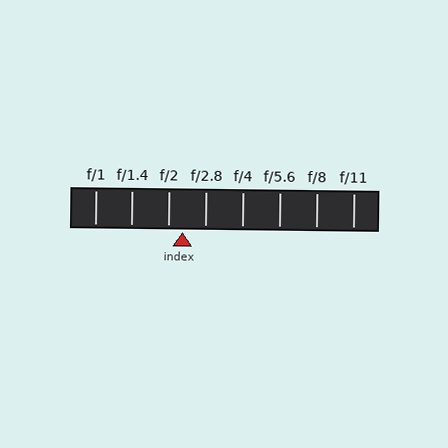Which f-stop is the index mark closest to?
The index mark is closest to f/2.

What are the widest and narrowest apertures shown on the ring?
The widest aperture shown is f/1 and the narrowest is f/11.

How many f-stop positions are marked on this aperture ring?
There are 8 f-stop positions marked.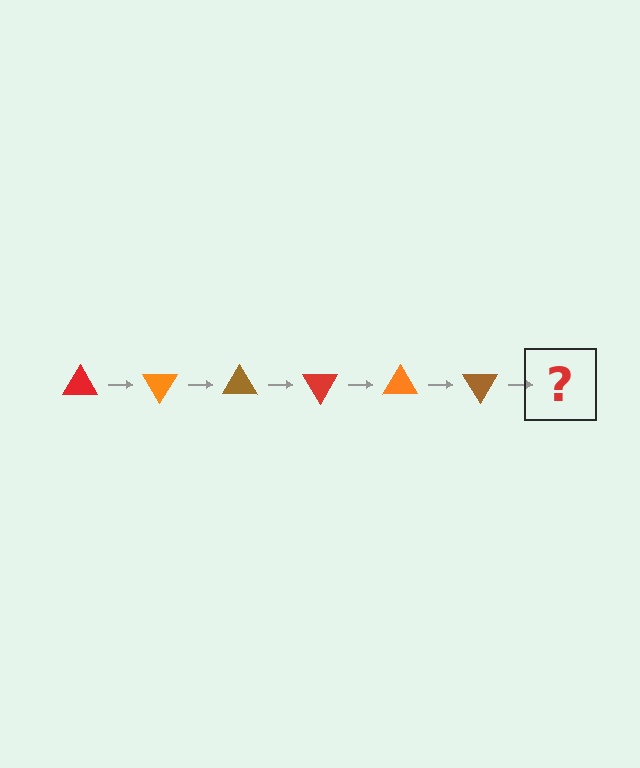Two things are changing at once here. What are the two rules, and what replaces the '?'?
The two rules are that it rotates 60 degrees each step and the color cycles through red, orange, and brown. The '?' should be a red triangle, rotated 360 degrees from the start.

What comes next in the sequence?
The next element should be a red triangle, rotated 360 degrees from the start.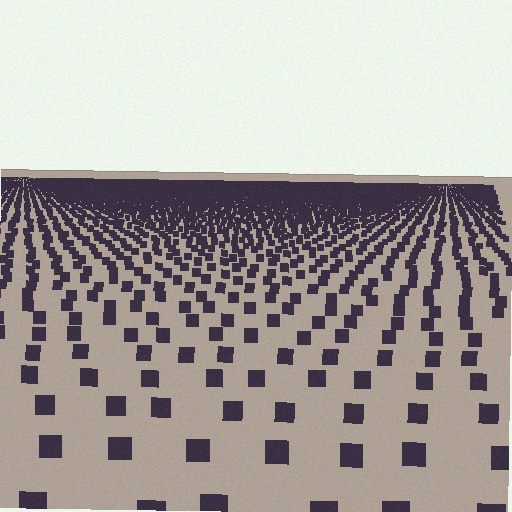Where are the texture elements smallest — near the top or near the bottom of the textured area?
Near the top.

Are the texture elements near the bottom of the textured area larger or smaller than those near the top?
Larger. Near the bottom, elements are closer to the viewer and appear at a bigger on-screen size.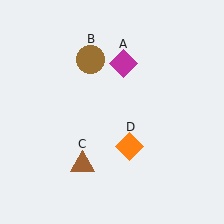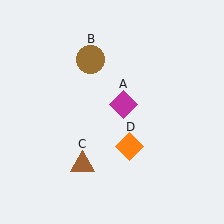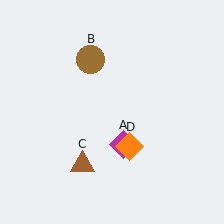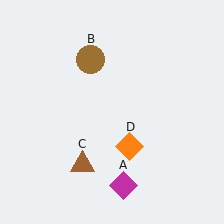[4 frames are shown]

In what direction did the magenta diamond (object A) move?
The magenta diamond (object A) moved down.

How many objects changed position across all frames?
1 object changed position: magenta diamond (object A).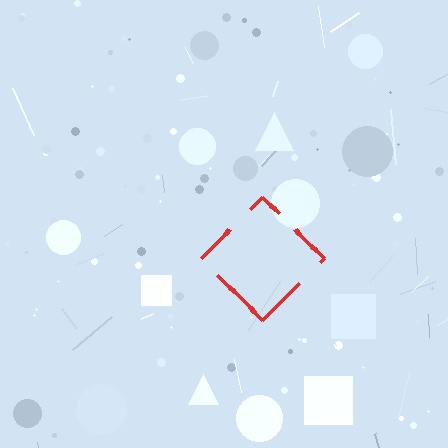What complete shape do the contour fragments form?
The contour fragments form a diamond.